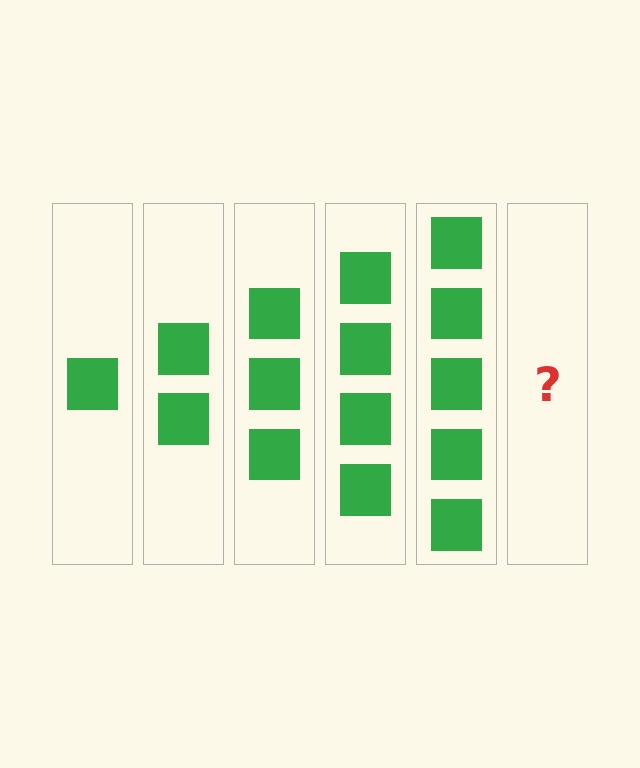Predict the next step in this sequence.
The next step is 6 squares.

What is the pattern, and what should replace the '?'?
The pattern is that each step adds one more square. The '?' should be 6 squares.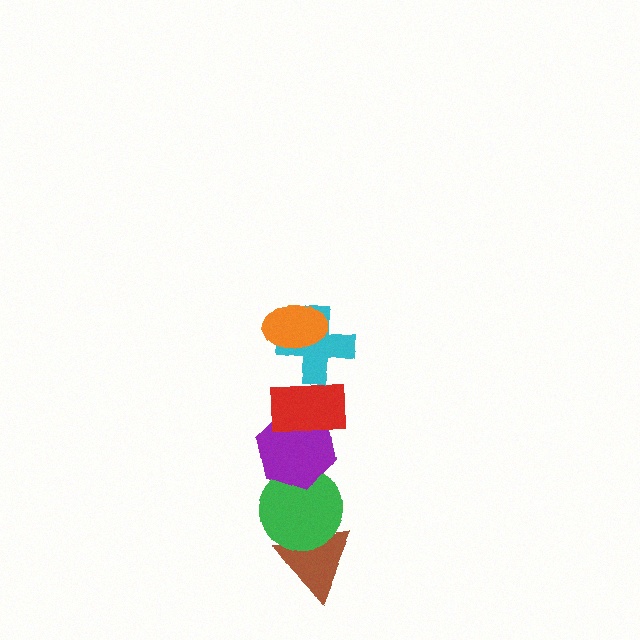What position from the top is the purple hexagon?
The purple hexagon is 4th from the top.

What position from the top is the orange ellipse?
The orange ellipse is 1st from the top.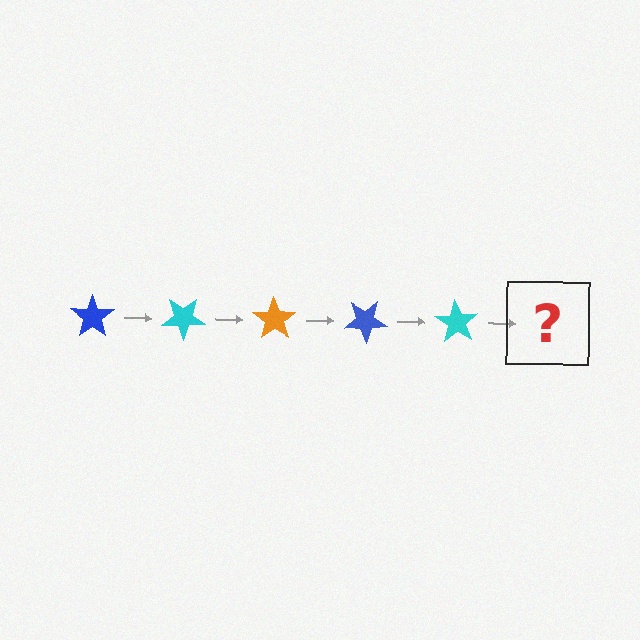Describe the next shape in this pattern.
It should be an orange star, rotated 175 degrees from the start.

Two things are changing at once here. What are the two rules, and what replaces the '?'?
The two rules are that it rotates 35 degrees each step and the color cycles through blue, cyan, and orange. The '?' should be an orange star, rotated 175 degrees from the start.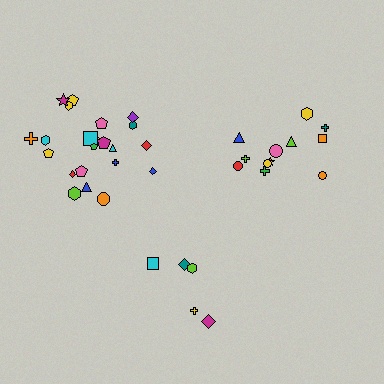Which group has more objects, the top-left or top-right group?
The top-left group.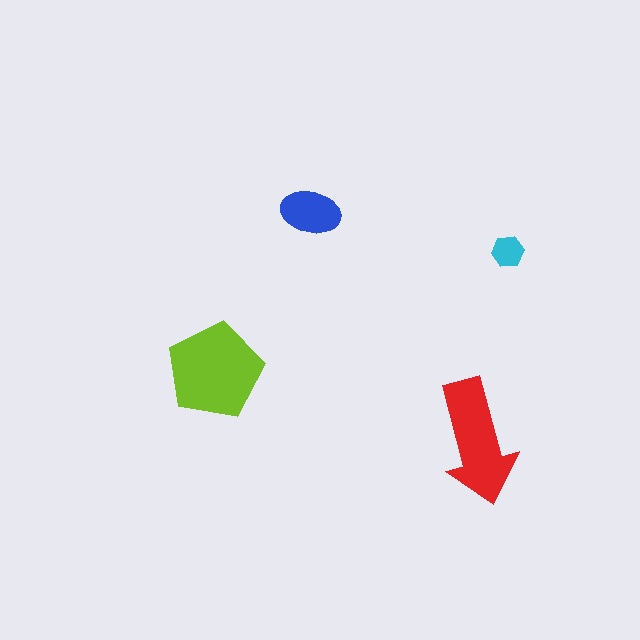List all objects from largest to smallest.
The lime pentagon, the red arrow, the blue ellipse, the cyan hexagon.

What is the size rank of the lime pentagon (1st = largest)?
1st.